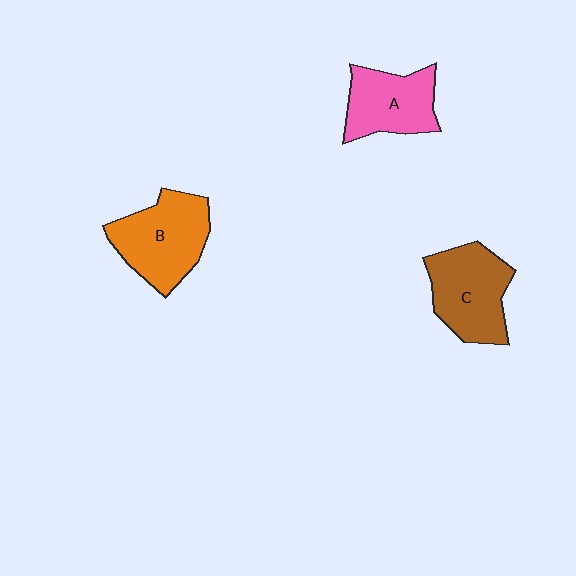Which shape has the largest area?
Shape B (orange).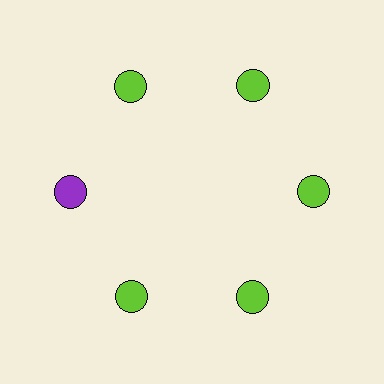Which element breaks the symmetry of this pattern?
The purple circle at roughly the 9 o'clock position breaks the symmetry. All other shapes are lime circles.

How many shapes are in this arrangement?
There are 6 shapes arranged in a ring pattern.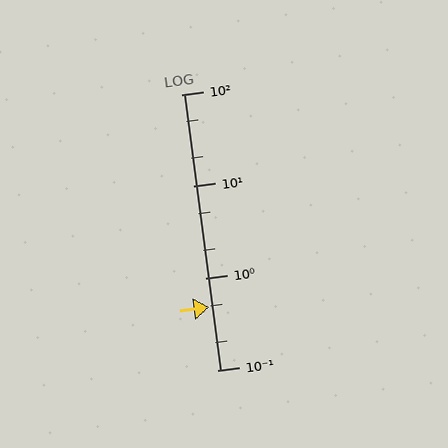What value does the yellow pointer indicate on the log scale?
The pointer indicates approximately 0.49.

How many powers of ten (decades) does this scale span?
The scale spans 3 decades, from 0.1 to 100.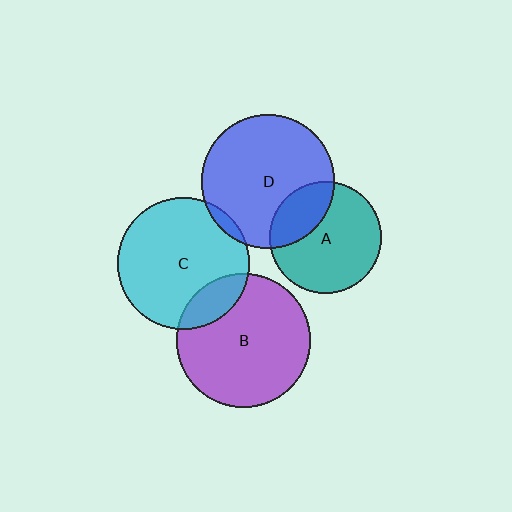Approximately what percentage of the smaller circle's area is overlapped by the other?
Approximately 25%.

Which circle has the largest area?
Circle B (purple).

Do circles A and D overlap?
Yes.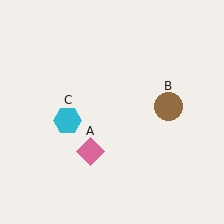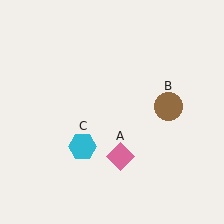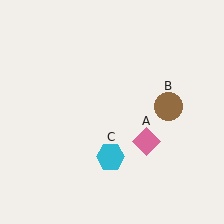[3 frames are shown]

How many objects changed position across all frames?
2 objects changed position: pink diamond (object A), cyan hexagon (object C).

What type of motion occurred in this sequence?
The pink diamond (object A), cyan hexagon (object C) rotated counterclockwise around the center of the scene.